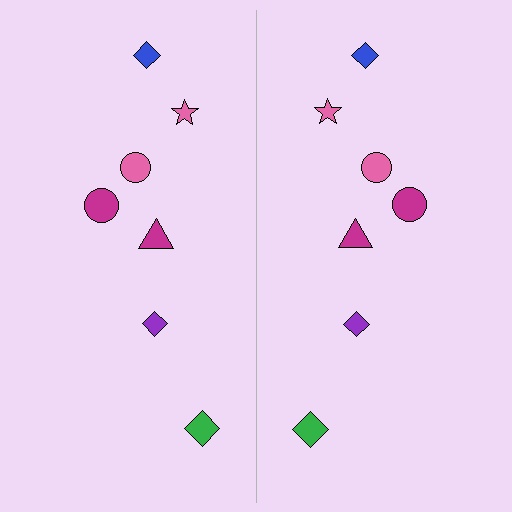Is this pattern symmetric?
Yes, this pattern has bilateral (reflection) symmetry.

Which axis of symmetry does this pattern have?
The pattern has a vertical axis of symmetry running through the center of the image.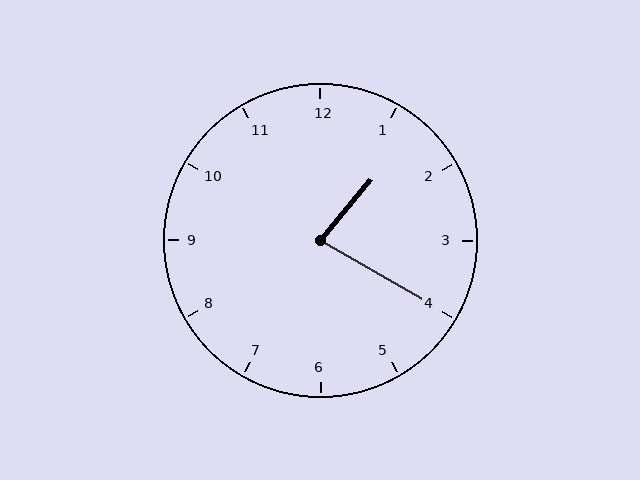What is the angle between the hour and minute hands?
Approximately 80 degrees.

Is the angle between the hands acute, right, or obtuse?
It is acute.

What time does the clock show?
1:20.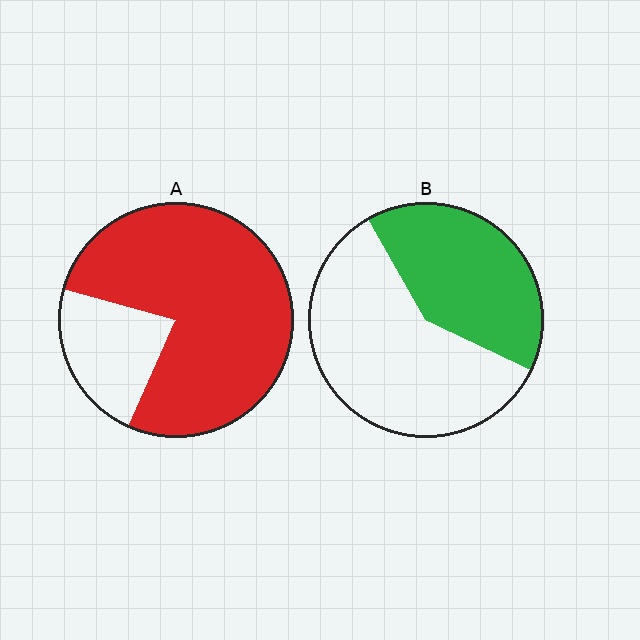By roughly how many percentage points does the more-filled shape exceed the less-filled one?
By roughly 35 percentage points (A over B).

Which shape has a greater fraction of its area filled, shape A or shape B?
Shape A.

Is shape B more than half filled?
No.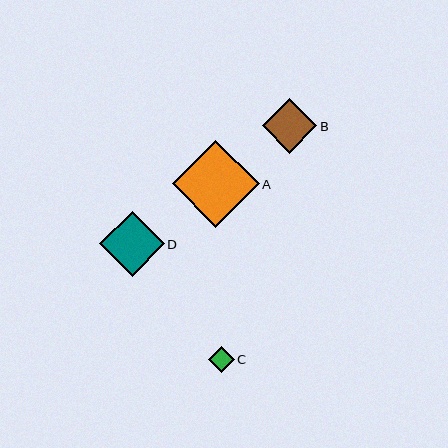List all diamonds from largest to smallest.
From largest to smallest: A, D, B, C.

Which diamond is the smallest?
Diamond C is the smallest with a size of approximately 26 pixels.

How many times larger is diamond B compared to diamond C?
Diamond B is approximately 2.1 times the size of diamond C.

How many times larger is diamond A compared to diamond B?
Diamond A is approximately 1.6 times the size of diamond B.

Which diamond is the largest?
Diamond A is the largest with a size of approximately 87 pixels.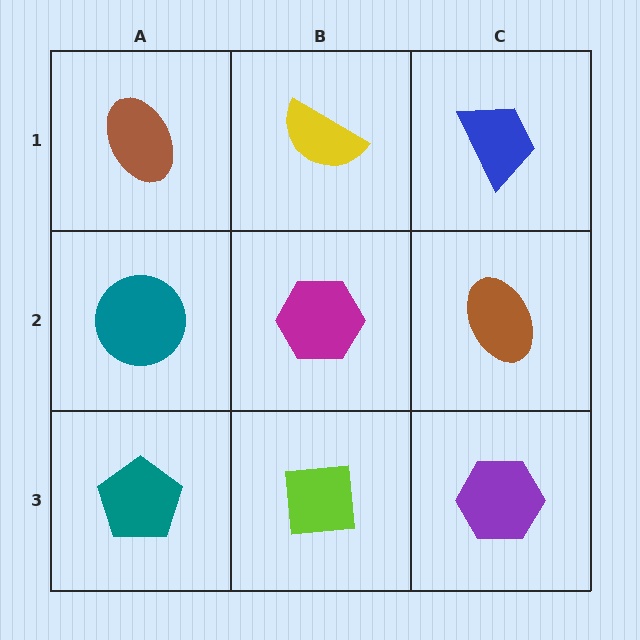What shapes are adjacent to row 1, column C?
A brown ellipse (row 2, column C), a yellow semicircle (row 1, column B).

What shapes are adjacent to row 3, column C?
A brown ellipse (row 2, column C), a lime square (row 3, column B).